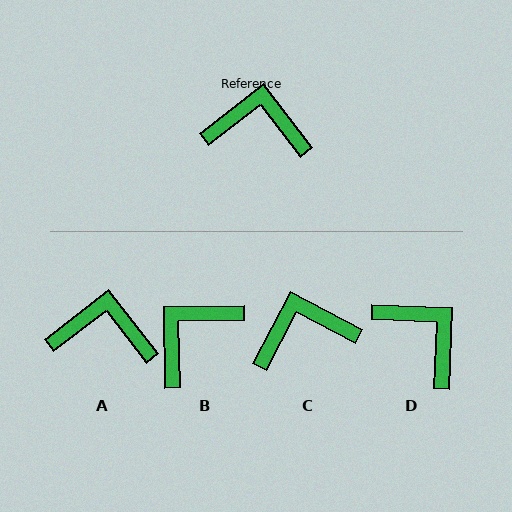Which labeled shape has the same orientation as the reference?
A.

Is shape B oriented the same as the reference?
No, it is off by about 53 degrees.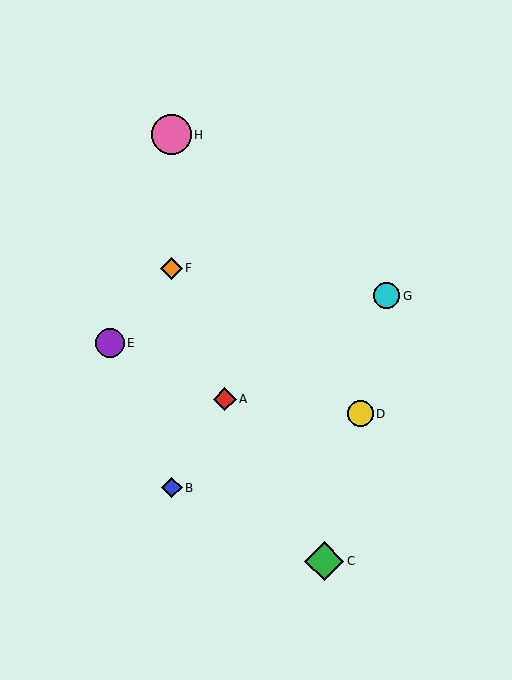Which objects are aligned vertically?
Objects B, F, H are aligned vertically.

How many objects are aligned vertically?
3 objects (B, F, H) are aligned vertically.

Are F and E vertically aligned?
No, F is at x≈172 and E is at x≈110.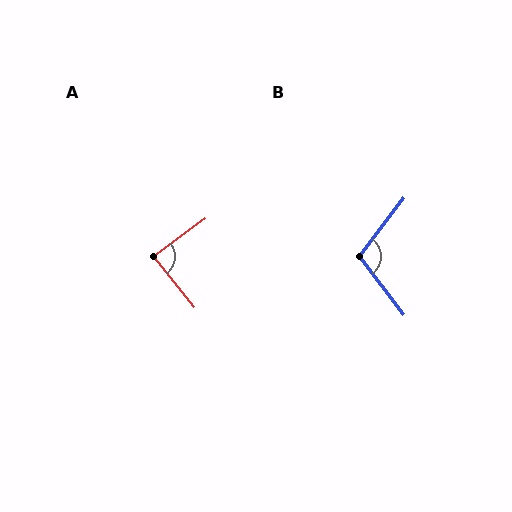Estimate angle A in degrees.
Approximately 88 degrees.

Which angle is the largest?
B, at approximately 105 degrees.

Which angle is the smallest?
A, at approximately 88 degrees.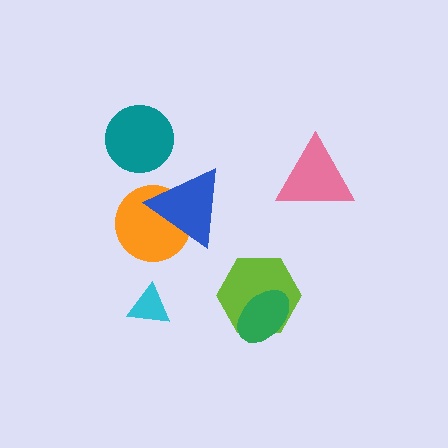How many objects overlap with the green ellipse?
1 object overlaps with the green ellipse.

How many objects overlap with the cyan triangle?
0 objects overlap with the cyan triangle.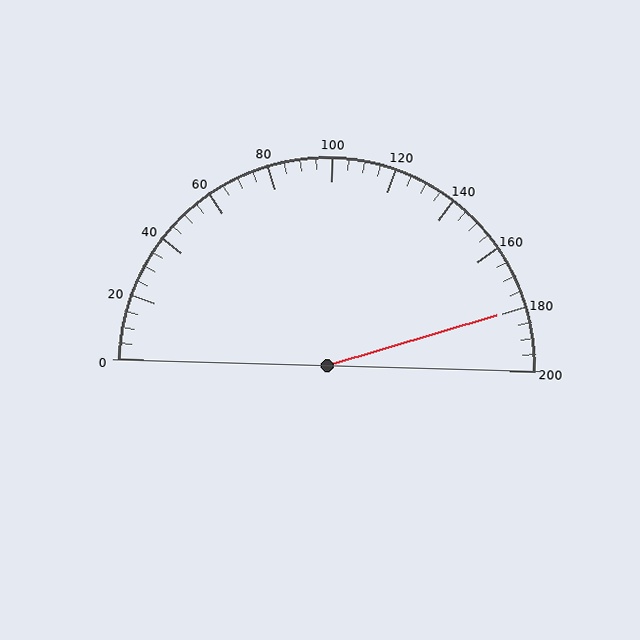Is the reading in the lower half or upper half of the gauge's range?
The reading is in the upper half of the range (0 to 200).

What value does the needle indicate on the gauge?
The needle indicates approximately 180.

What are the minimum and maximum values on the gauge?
The gauge ranges from 0 to 200.